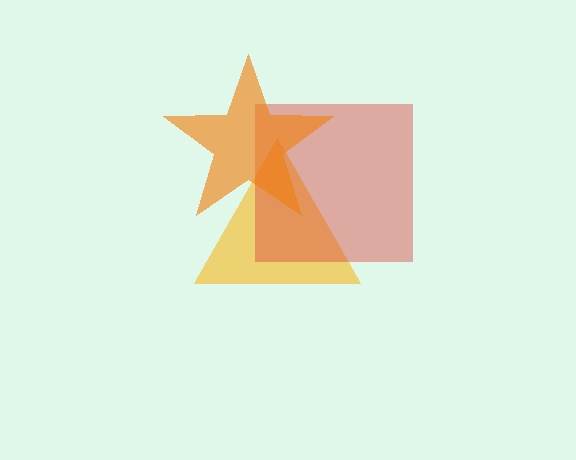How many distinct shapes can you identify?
There are 3 distinct shapes: a yellow triangle, a red square, an orange star.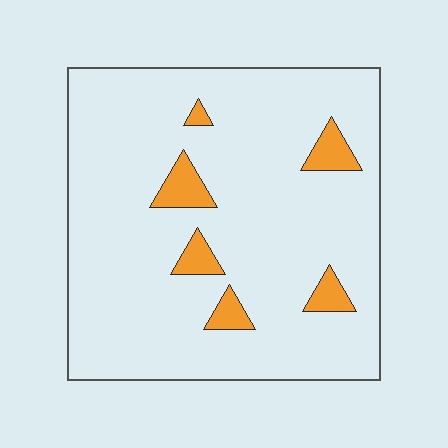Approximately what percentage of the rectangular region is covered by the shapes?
Approximately 10%.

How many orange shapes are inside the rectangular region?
6.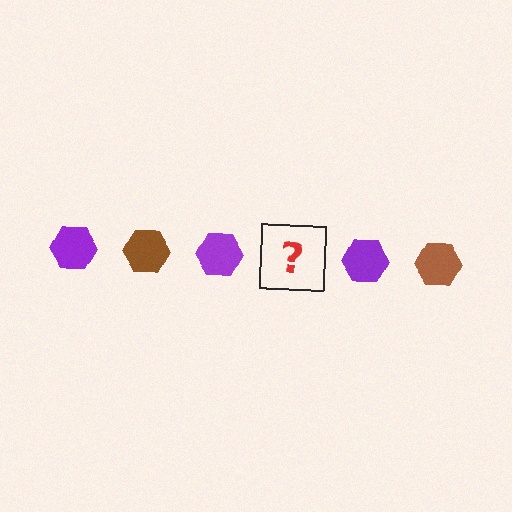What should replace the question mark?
The question mark should be replaced with a brown hexagon.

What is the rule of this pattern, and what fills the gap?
The rule is that the pattern cycles through purple, brown hexagons. The gap should be filled with a brown hexagon.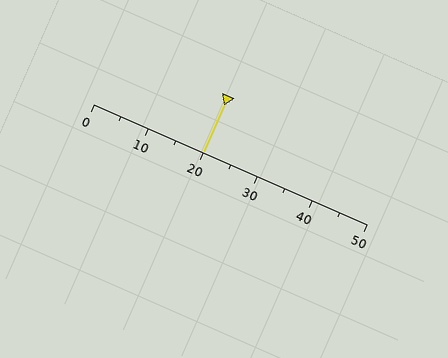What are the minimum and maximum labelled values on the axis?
The axis runs from 0 to 50.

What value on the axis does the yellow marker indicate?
The marker indicates approximately 20.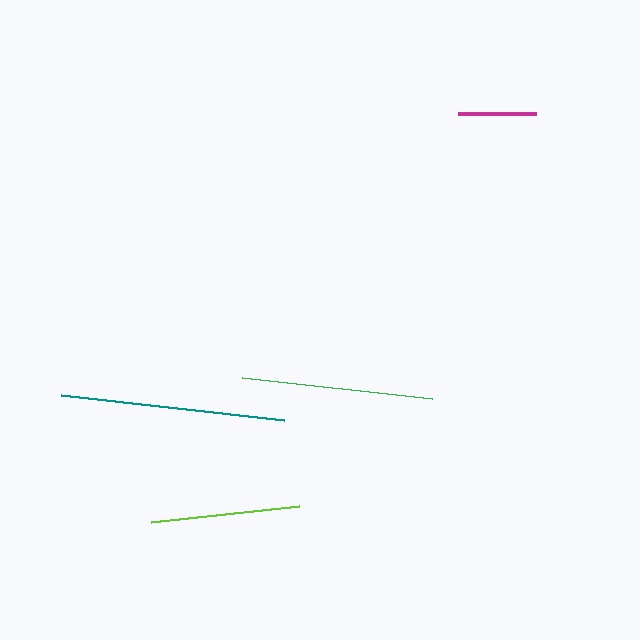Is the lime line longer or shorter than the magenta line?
The lime line is longer than the magenta line.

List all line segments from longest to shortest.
From longest to shortest: teal, green, lime, magenta.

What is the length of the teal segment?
The teal segment is approximately 224 pixels long.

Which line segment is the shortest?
The magenta line is the shortest at approximately 78 pixels.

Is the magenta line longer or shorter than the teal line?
The teal line is longer than the magenta line.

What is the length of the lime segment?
The lime segment is approximately 149 pixels long.